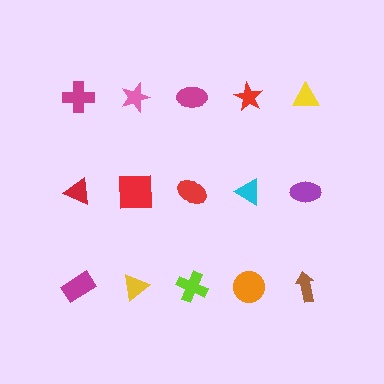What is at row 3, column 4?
An orange circle.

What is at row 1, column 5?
A yellow triangle.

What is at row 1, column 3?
A magenta ellipse.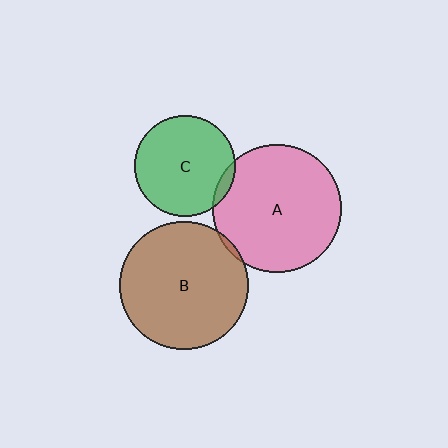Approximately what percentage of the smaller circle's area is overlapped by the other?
Approximately 5%.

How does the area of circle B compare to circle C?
Approximately 1.6 times.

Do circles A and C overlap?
Yes.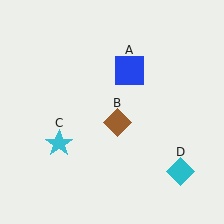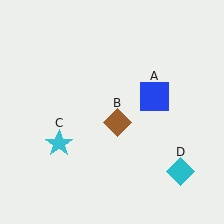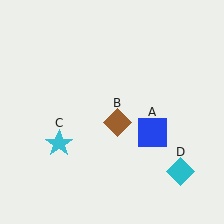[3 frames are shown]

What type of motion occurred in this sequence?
The blue square (object A) rotated clockwise around the center of the scene.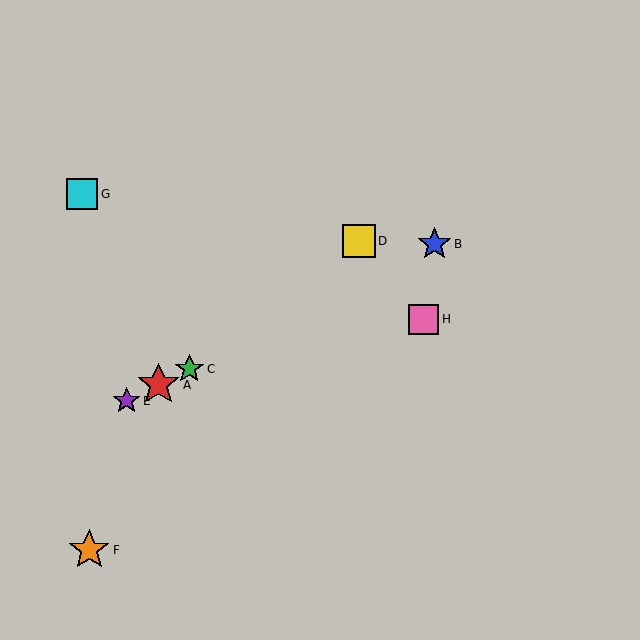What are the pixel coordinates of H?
Object H is at (424, 319).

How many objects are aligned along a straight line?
4 objects (A, B, C, E) are aligned along a straight line.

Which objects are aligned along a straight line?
Objects A, B, C, E are aligned along a straight line.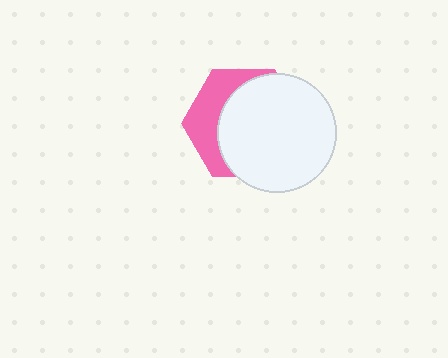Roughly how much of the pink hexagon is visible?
A small part of it is visible (roughly 34%).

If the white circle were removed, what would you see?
You would see the complete pink hexagon.